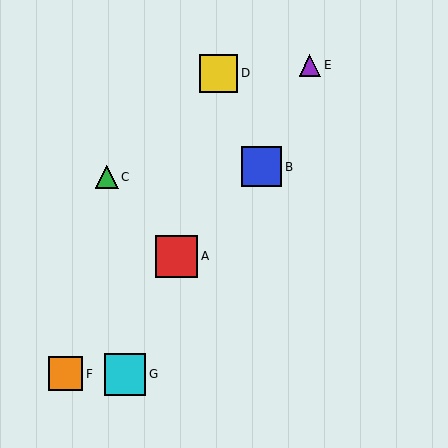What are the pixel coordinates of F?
Object F is at (65, 374).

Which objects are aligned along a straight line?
Objects A, B, F are aligned along a straight line.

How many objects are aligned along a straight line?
3 objects (A, B, F) are aligned along a straight line.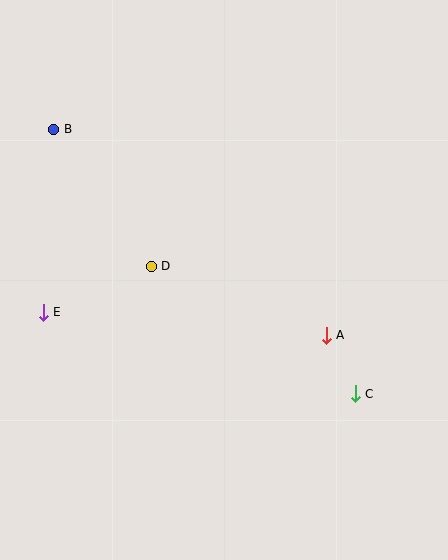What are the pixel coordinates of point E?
Point E is at (43, 312).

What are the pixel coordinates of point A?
Point A is at (326, 335).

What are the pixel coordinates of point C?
Point C is at (355, 394).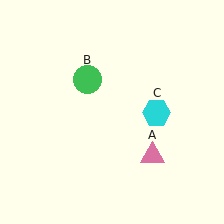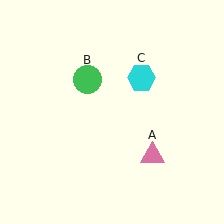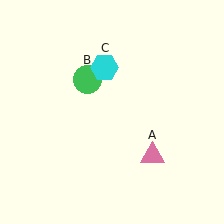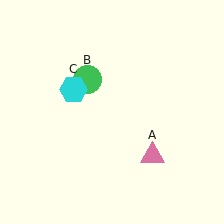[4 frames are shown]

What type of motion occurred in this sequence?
The cyan hexagon (object C) rotated counterclockwise around the center of the scene.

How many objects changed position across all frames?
1 object changed position: cyan hexagon (object C).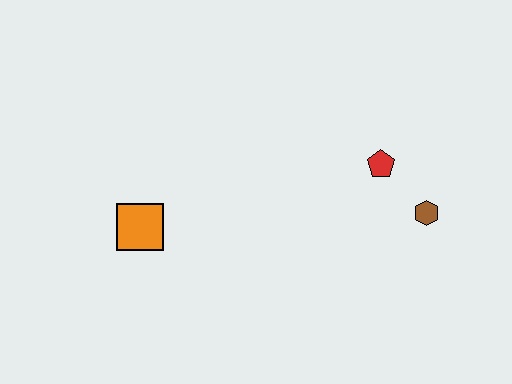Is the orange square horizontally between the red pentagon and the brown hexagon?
No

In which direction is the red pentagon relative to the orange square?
The red pentagon is to the right of the orange square.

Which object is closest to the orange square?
The red pentagon is closest to the orange square.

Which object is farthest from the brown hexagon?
The orange square is farthest from the brown hexagon.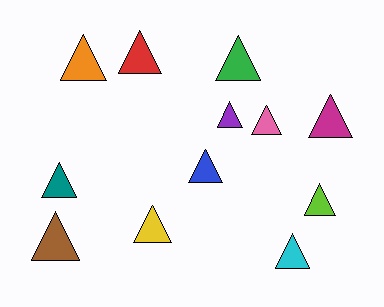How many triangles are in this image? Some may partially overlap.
There are 12 triangles.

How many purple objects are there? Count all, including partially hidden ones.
There is 1 purple object.